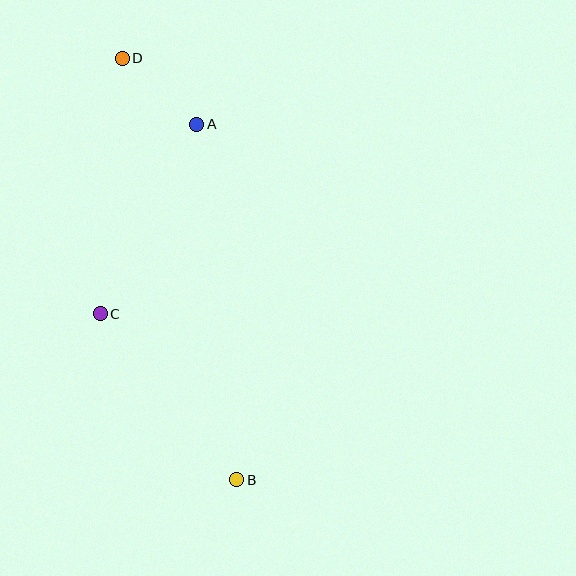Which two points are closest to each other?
Points A and D are closest to each other.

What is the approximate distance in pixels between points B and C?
The distance between B and C is approximately 215 pixels.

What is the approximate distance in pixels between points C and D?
The distance between C and D is approximately 256 pixels.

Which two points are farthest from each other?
Points B and D are farthest from each other.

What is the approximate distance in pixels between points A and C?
The distance between A and C is approximately 212 pixels.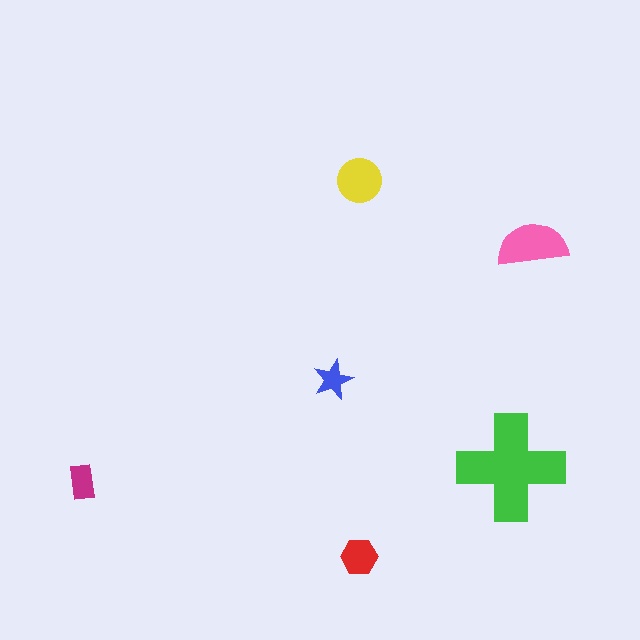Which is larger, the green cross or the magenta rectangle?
The green cross.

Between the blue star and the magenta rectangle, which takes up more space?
The magenta rectangle.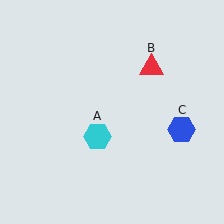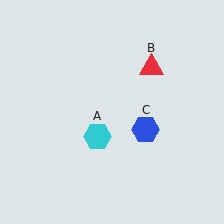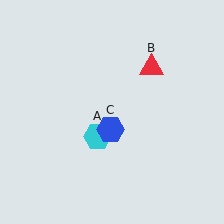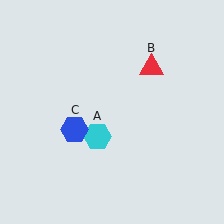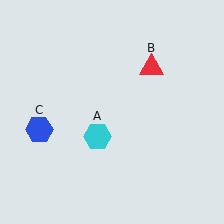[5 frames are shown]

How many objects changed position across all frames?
1 object changed position: blue hexagon (object C).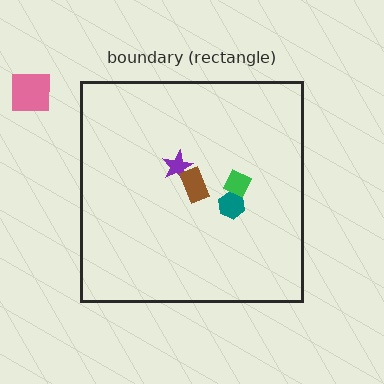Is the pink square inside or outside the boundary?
Outside.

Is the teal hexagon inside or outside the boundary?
Inside.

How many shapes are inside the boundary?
4 inside, 1 outside.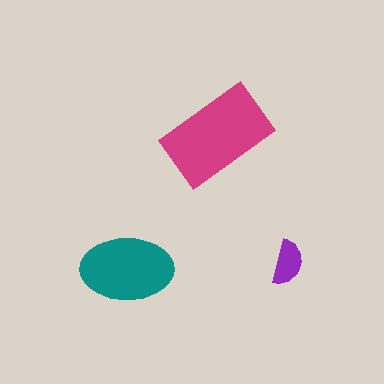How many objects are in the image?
There are 3 objects in the image.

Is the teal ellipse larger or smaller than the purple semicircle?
Larger.